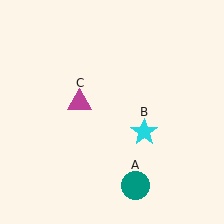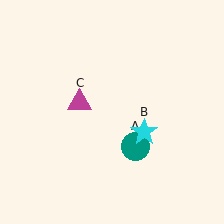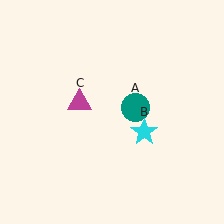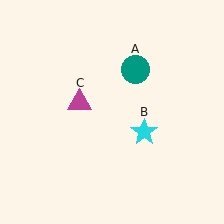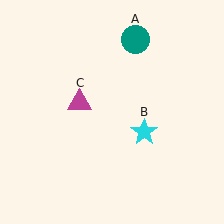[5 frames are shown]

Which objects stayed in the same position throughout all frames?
Cyan star (object B) and magenta triangle (object C) remained stationary.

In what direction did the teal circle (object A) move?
The teal circle (object A) moved up.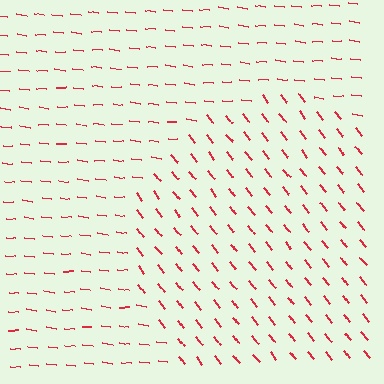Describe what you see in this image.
The image is filled with small red line segments. A circle region in the image has lines oriented differently from the surrounding lines, creating a visible texture boundary.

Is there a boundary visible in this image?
Yes, there is a texture boundary formed by a change in line orientation.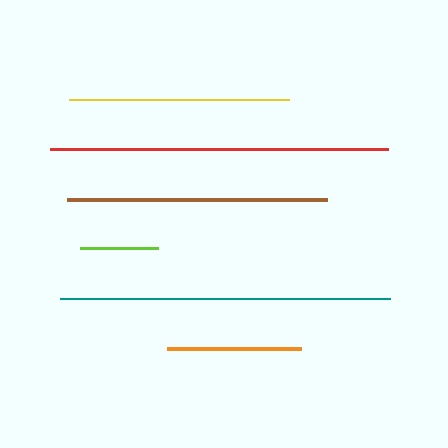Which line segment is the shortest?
The lime line is the shortest at approximately 78 pixels.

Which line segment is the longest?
The red line is the longest at approximately 339 pixels.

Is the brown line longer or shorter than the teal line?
The teal line is longer than the brown line.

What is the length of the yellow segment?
The yellow segment is approximately 220 pixels long.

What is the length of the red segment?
The red segment is approximately 339 pixels long.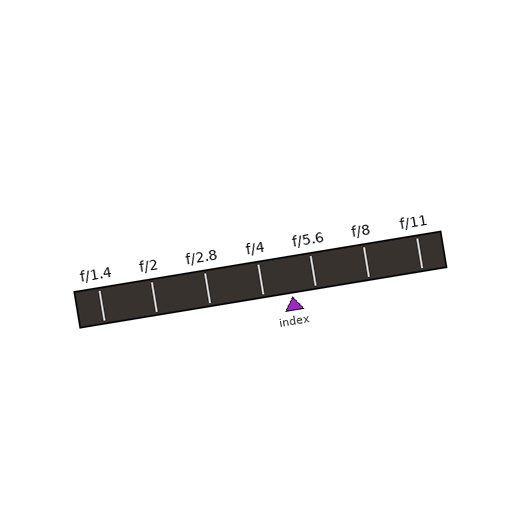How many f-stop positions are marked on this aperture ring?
There are 7 f-stop positions marked.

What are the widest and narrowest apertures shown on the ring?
The widest aperture shown is f/1.4 and the narrowest is f/11.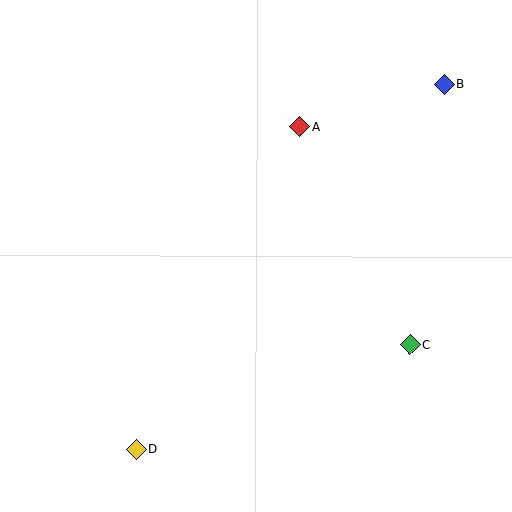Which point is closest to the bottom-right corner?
Point C is closest to the bottom-right corner.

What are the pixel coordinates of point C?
Point C is at (410, 345).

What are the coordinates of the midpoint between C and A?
The midpoint between C and A is at (355, 236).